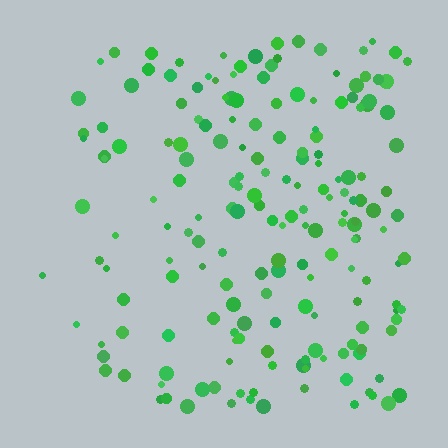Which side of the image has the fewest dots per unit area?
The left.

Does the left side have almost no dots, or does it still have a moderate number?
Still a moderate number, just noticeably fewer than the right.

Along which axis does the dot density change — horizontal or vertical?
Horizontal.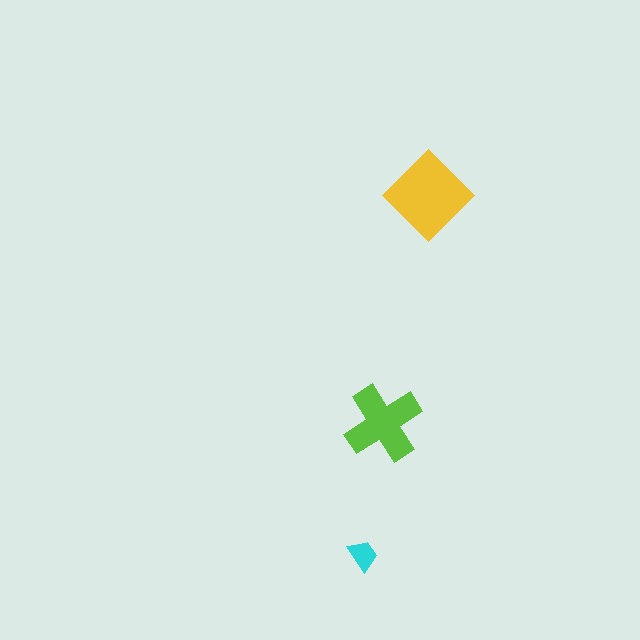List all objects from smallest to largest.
The cyan trapezoid, the lime cross, the yellow diamond.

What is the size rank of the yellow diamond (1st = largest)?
1st.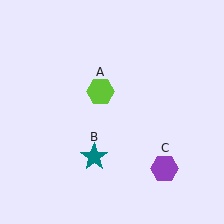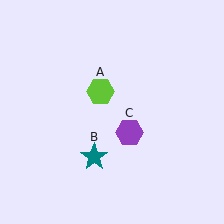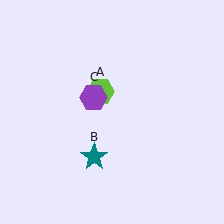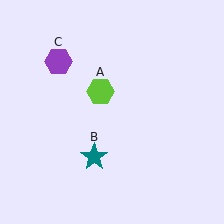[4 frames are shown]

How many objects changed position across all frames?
1 object changed position: purple hexagon (object C).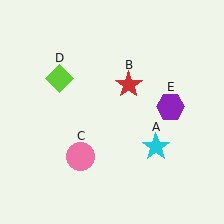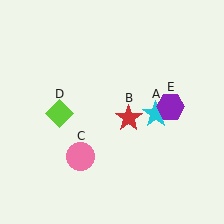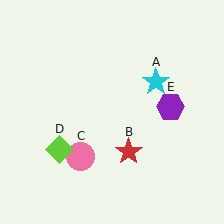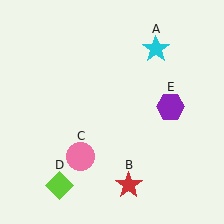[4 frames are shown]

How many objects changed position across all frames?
3 objects changed position: cyan star (object A), red star (object B), lime diamond (object D).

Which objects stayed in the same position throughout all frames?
Pink circle (object C) and purple hexagon (object E) remained stationary.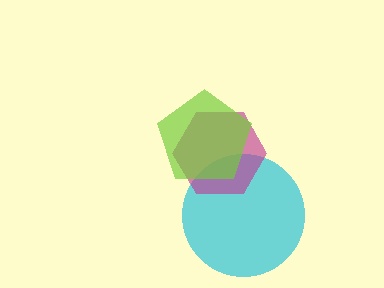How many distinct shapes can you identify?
There are 3 distinct shapes: a cyan circle, a magenta hexagon, a lime pentagon.